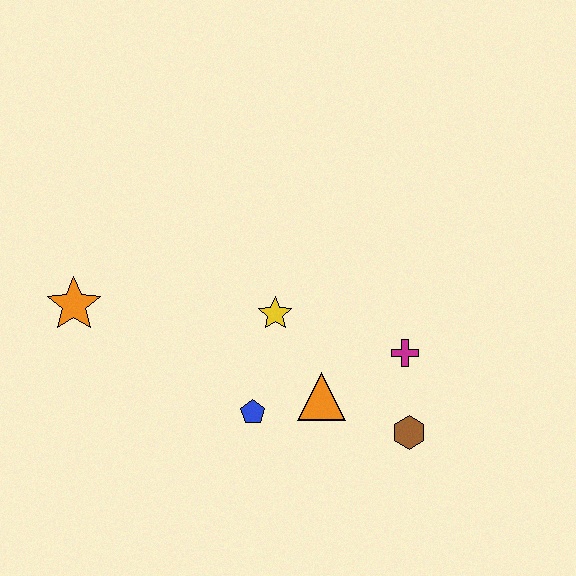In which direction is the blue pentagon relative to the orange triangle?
The blue pentagon is to the left of the orange triangle.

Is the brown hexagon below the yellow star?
Yes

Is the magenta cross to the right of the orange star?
Yes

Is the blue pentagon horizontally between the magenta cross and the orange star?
Yes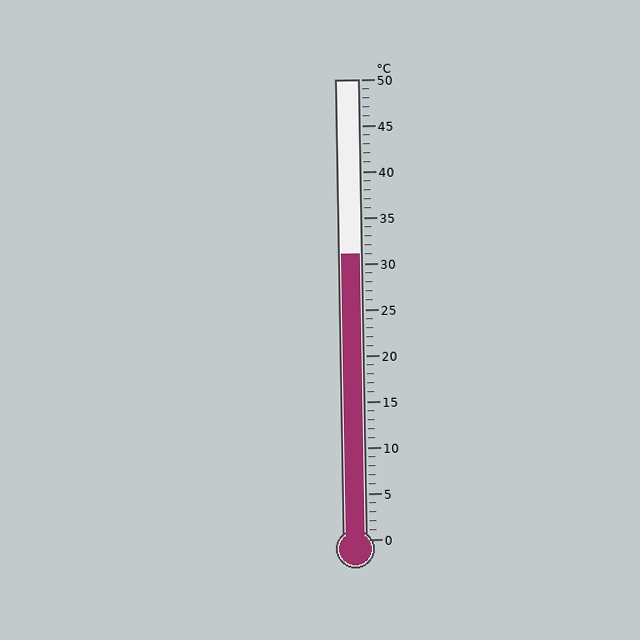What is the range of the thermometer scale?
The thermometer scale ranges from 0°C to 50°C.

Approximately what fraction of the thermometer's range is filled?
The thermometer is filled to approximately 60% of its range.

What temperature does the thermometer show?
The thermometer shows approximately 31°C.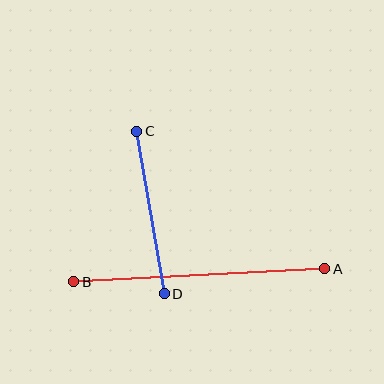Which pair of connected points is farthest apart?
Points A and B are farthest apart.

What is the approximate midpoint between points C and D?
The midpoint is at approximately (151, 212) pixels.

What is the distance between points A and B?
The distance is approximately 251 pixels.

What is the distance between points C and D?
The distance is approximately 165 pixels.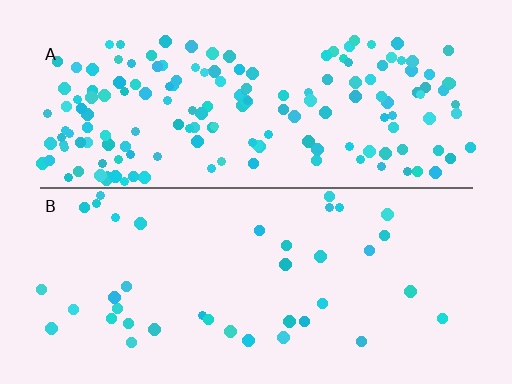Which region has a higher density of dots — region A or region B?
A (the top).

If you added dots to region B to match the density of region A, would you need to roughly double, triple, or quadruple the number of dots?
Approximately quadruple.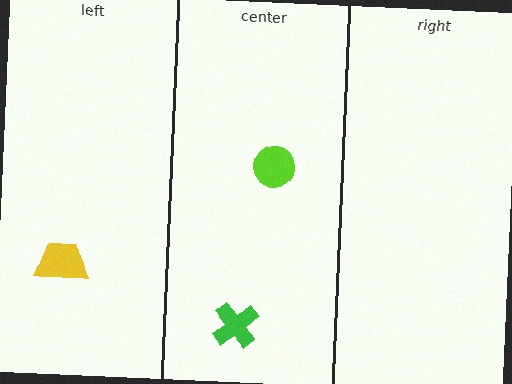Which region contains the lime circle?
The center region.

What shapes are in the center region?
The lime circle, the green cross.